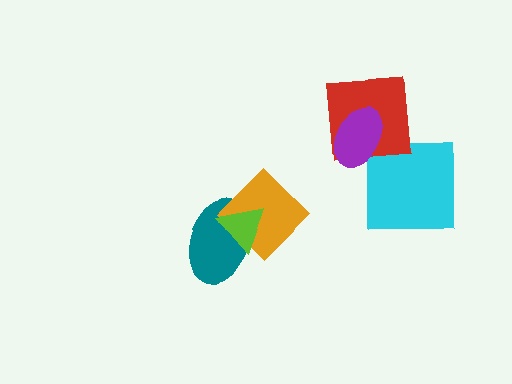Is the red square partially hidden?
Yes, it is partially covered by another shape.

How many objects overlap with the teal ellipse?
2 objects overlap with the teal ellipse.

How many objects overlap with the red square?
1 object overlaps with the red square.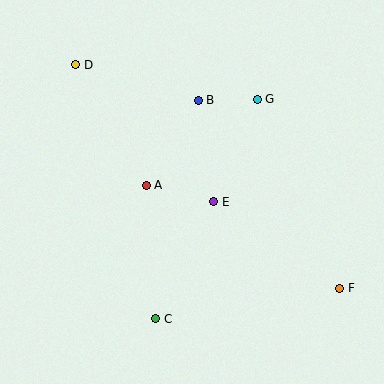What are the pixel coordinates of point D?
Point D is at (76, 65).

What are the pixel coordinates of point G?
Point G is at (257, 99).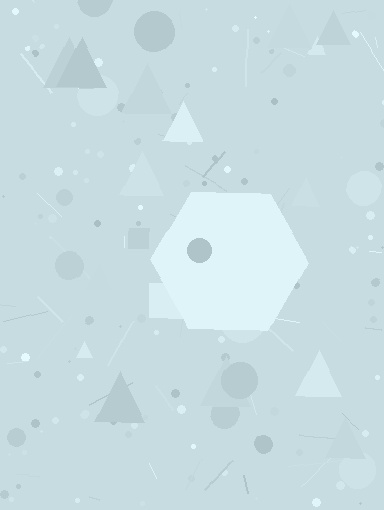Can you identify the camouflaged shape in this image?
The camouflaged shape is a hexagon.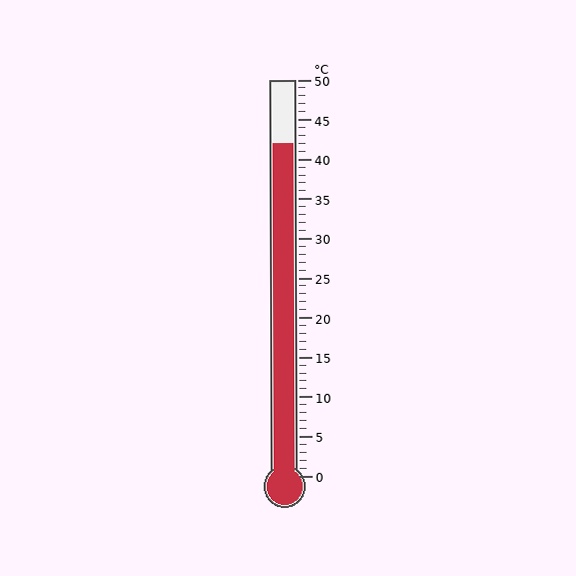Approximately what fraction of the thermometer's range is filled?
The thermometer is filled to approximately 85% of its range.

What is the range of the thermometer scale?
The thermometer scale ranges from 0°C to 50°C.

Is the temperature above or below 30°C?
The temperature is above 30°C.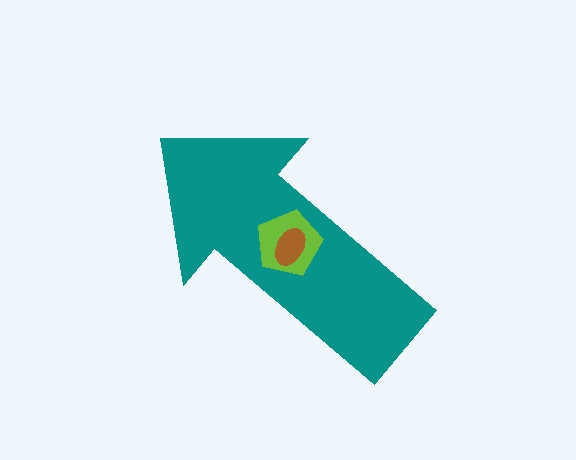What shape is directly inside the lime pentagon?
The brown ellipse.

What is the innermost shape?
The brown ellipse.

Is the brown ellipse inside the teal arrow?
Yes.